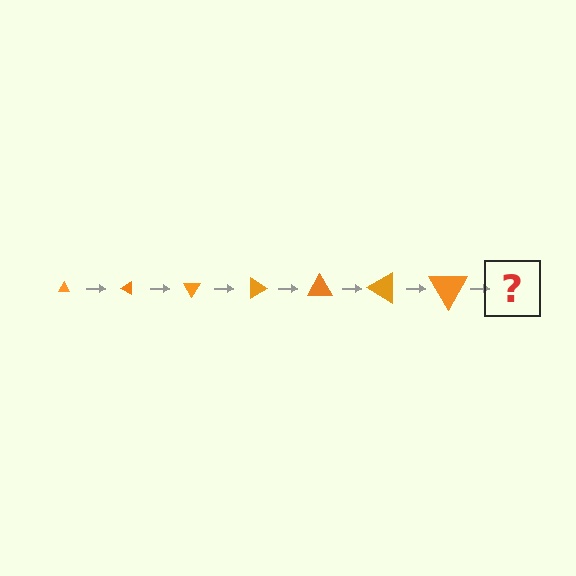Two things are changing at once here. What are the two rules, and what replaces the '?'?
The two rules are that the triangle grows larger each step and it rotates 30 degrees each step. The '?' should be a triangle, larger than the previous one and rotated 210 degrees from the start.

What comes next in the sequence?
The next element should be a triangle, larger than the previous one and rotated 210 degrees from the start.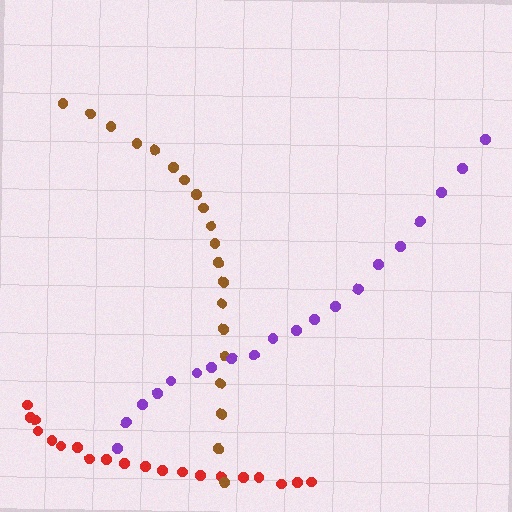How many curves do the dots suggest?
There are 3 distinct paths.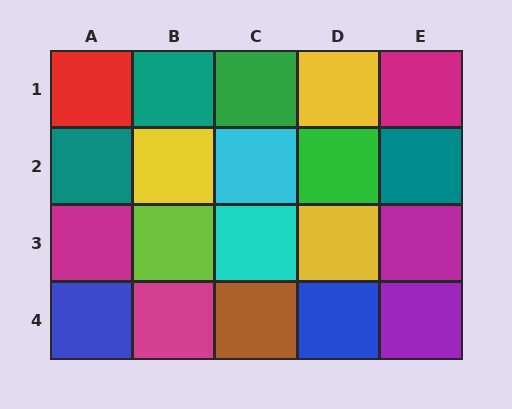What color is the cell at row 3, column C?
Cyan.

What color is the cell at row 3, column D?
Yellow.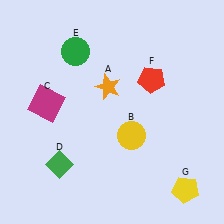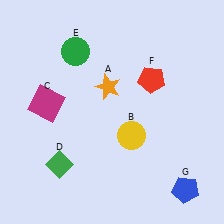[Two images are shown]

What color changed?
The pentagon (G) changed from yellow in Image 1 to blue in Image 2.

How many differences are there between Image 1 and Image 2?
There is 1 difference between the two images.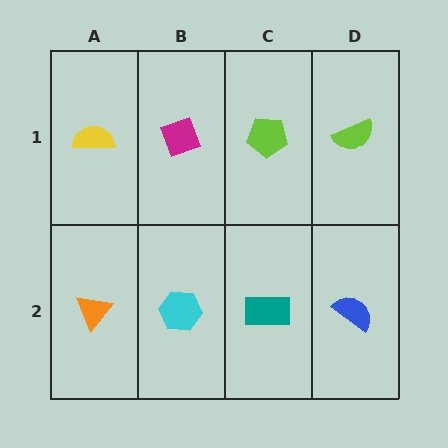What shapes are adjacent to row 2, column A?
A yellow semicircle (row 1, column A), a cyan hexagon (row 2, column B).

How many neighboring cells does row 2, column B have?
3.